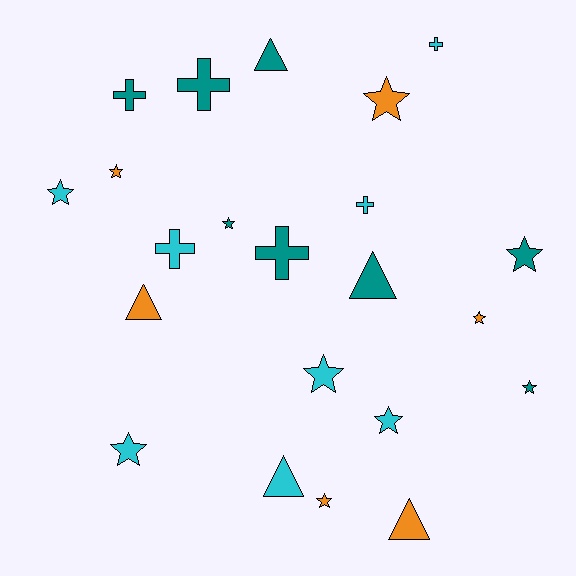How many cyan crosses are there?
There are 3 cyan crosses.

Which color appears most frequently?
Cyan, with 8 objects.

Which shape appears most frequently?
Star, with 11 objects.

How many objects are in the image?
There are 22 objects.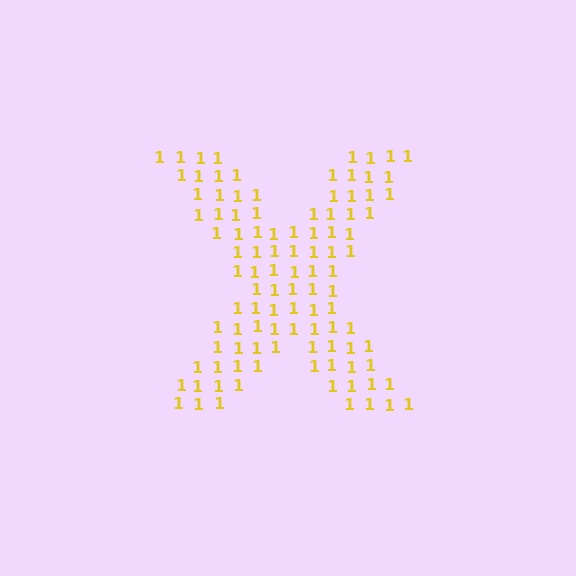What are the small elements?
The small elements are digit 1's.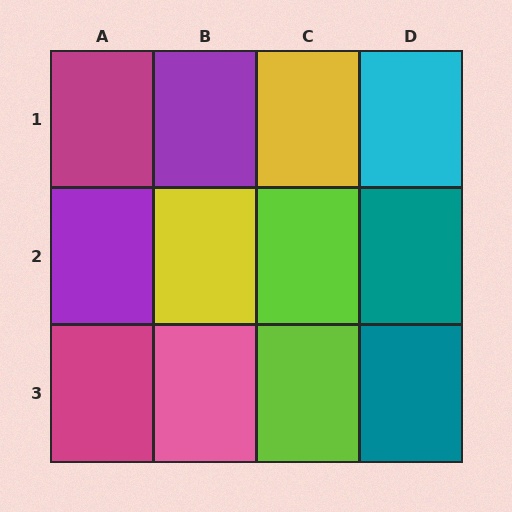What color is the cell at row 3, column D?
Teal.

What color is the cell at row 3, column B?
Pink.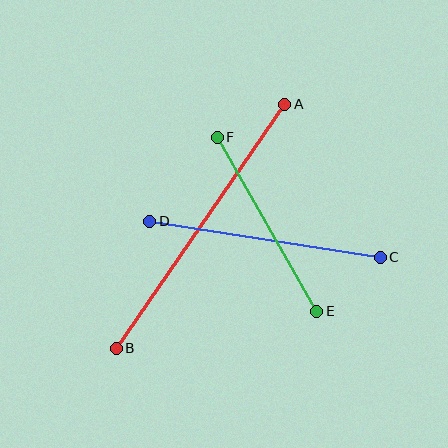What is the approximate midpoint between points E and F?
The midpoint is at approximately (267, 224) pixels.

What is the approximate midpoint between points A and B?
The midpoint is at approximately (201, 226) pixels.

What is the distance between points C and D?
The distance is approximately 233 pixels.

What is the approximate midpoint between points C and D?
The midpoint is at approximately (265, 239) pixels.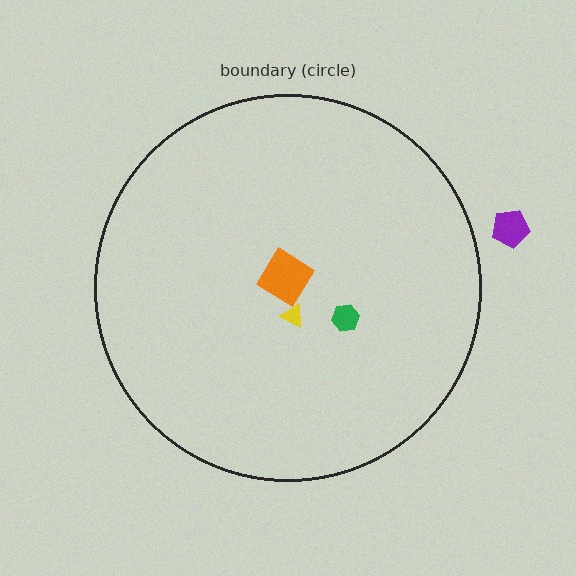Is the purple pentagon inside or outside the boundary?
Outside.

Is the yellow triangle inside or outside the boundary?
Inside.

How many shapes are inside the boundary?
3 inside, 1 outside.